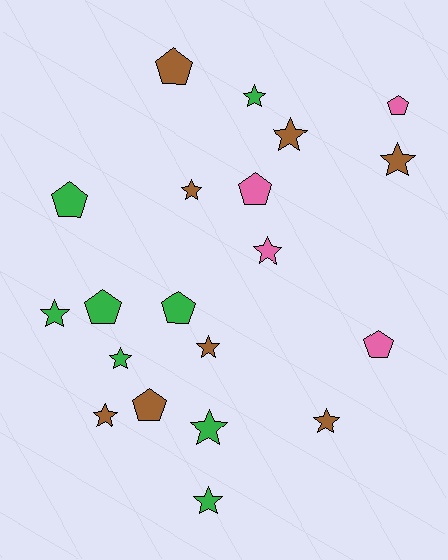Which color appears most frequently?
Brown, with 8 objects.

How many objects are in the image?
There are 20 objects.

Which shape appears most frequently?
Star, with 12 objects.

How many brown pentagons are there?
There are 2 brown pentagons.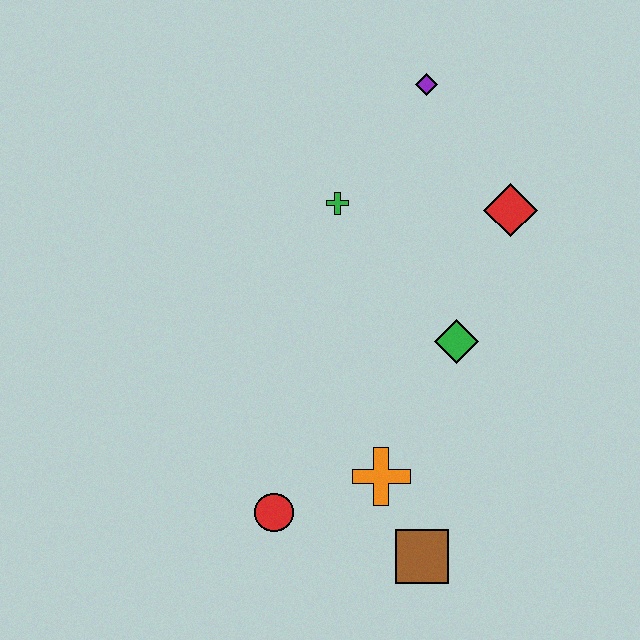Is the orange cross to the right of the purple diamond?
No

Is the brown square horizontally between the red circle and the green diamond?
Yes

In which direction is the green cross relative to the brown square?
The green cross is above the brown square.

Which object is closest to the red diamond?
The green diamond is closest to the red diamond.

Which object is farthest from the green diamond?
The purple diamond is farthest from the green diamond.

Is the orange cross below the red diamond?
Yes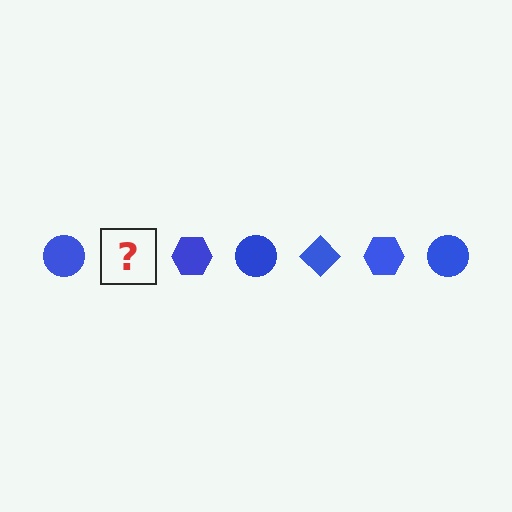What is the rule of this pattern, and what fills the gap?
The rule is that the pattern cycles through circle, diamond, hexagon shapes in blue. The gap should be filled with a blue diamond.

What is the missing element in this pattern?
The missing element is a blue diamond.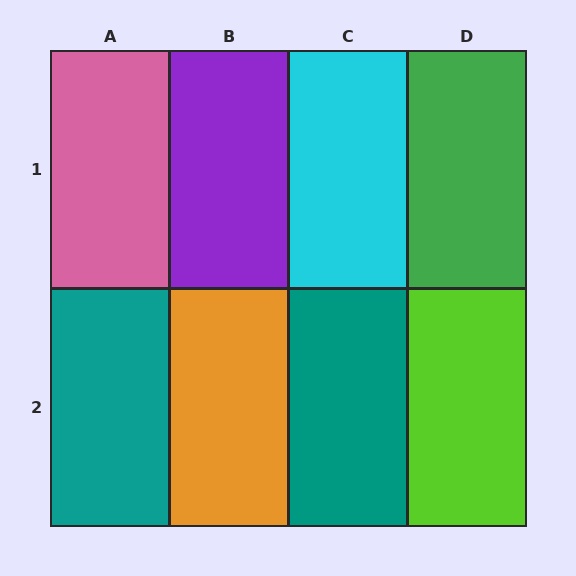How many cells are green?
1 cell is green.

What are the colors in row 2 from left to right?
Teal, orange, teal, lime.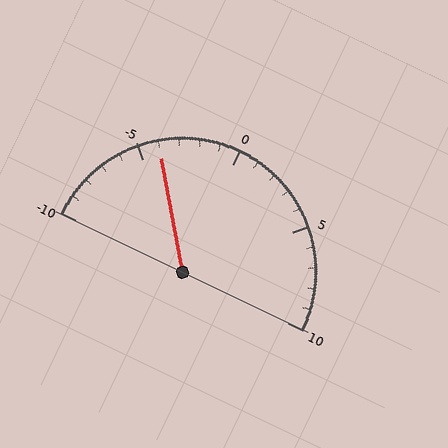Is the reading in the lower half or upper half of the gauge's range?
The reading is in the lower half of the range (-10 to 10).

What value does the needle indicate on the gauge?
The needle indicates approximately -4.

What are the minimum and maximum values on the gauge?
The gauge ranges from -10 to 10.